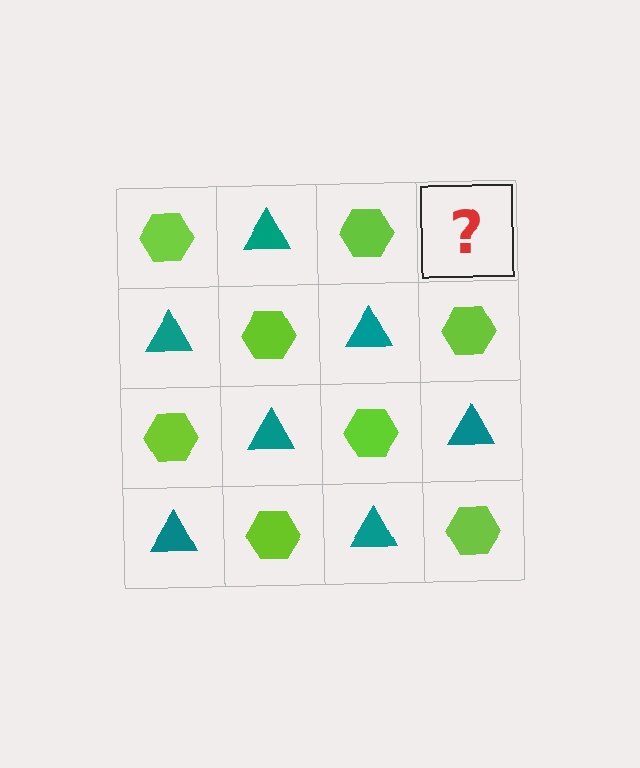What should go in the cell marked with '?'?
The missing cell should contain a teal triangle.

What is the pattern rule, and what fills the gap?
The rule is that it alternates lime hexagon and teal triangle in a checkerboard pattern. The gap should be filled with a teal triangle.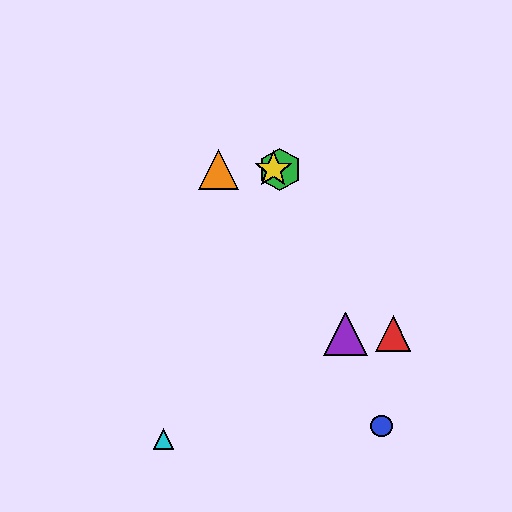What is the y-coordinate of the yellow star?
The yellow star is at y≈169.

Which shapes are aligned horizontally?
The green hexagon, the yellow star, the orange triangle are aligned horizontally.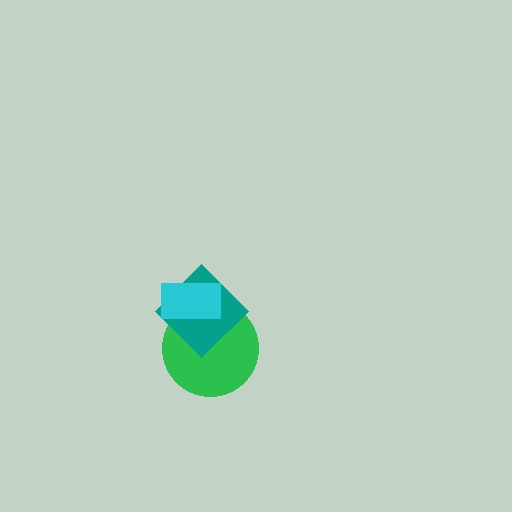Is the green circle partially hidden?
Yes, it is partially covered by another shape.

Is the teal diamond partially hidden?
Yes, it is partially covered by another shape.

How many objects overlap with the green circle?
2 objects overlap with the green circle.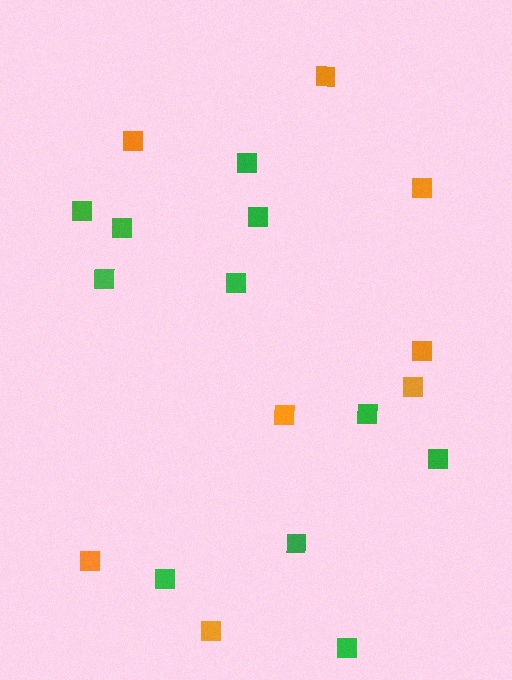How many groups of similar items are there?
There are 2 groups: one group of green squares (11) and one group of orange squares (8).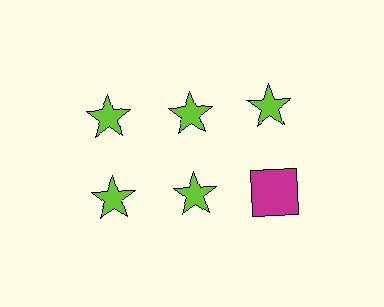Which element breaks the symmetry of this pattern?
The magenta square in the second row, center column breaks the symmetry. All other shapes are lime stars.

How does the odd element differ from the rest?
It differs in both color (magenta instead of lime) and shape (square instead of star).